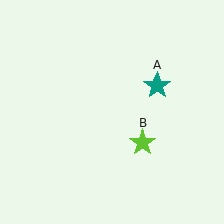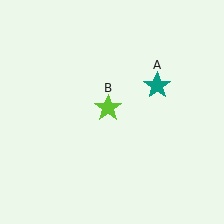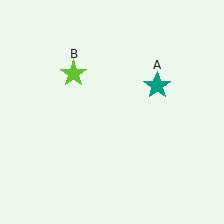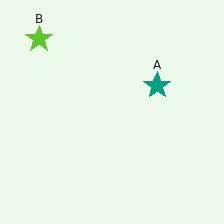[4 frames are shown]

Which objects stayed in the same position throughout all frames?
Teal star (object A) remained stationary.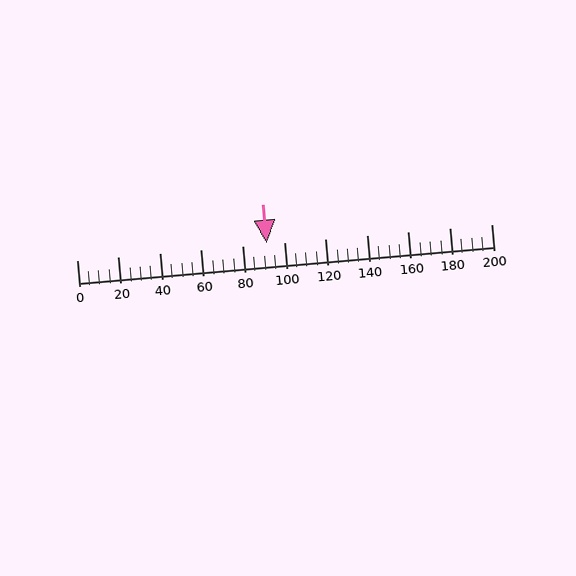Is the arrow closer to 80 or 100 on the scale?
The arrow is closer to 100.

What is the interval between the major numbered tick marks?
The major tick marks are spaced 20 units apart.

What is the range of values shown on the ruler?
The ruler shows values from 0 to 200.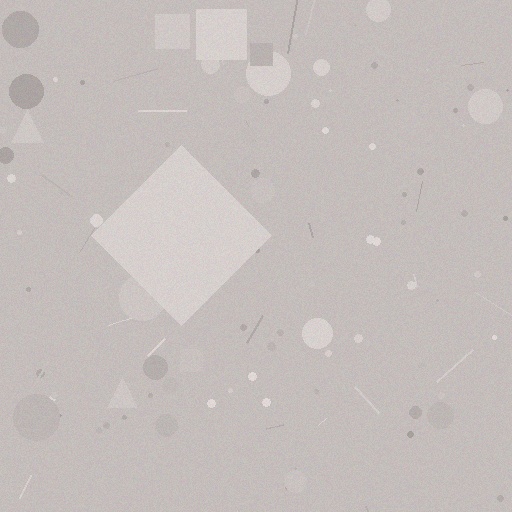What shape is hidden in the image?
A diamond is hidden in the image.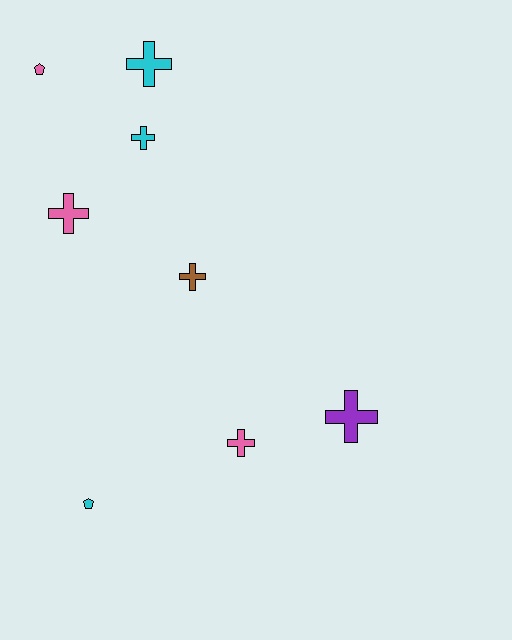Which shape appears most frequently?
Cross, with 6 objects.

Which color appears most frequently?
Cyan, with 3 objects.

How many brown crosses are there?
There is 1 brown cross.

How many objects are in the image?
There are 8 objects.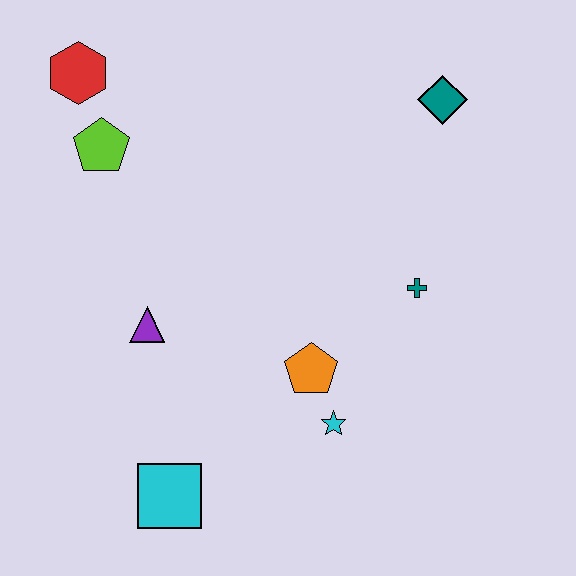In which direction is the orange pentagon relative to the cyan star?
The orange pentagon is above the cyan star.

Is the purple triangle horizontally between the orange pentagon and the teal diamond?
No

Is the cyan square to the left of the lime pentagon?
No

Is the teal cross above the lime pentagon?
No